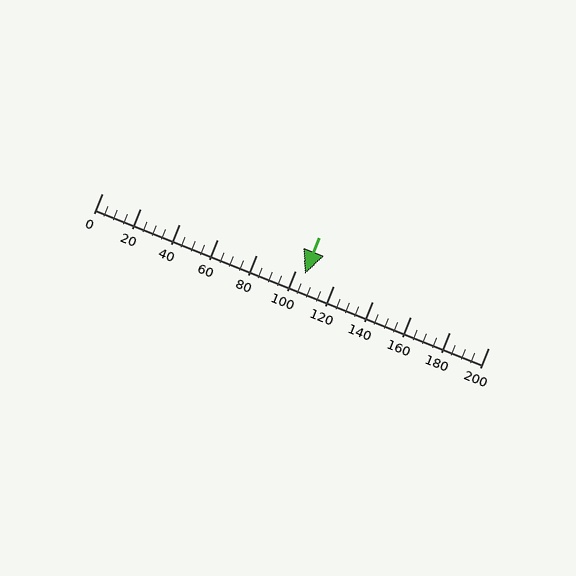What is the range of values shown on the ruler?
The ruler shows values from 0 to 200.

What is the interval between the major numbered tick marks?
The major tick marks are spaced 20 units apart.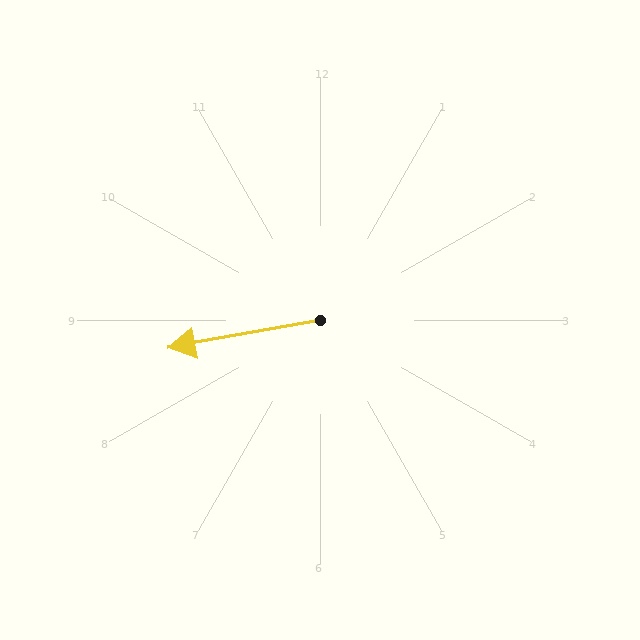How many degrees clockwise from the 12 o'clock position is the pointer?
Approximately 260 degrees.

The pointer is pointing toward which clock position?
Roughly 9 o'clock.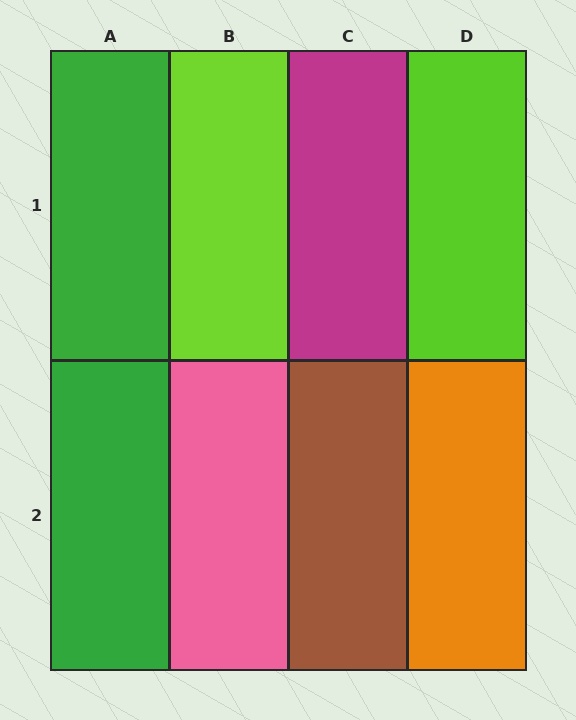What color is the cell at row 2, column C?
Brown.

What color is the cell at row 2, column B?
Pink.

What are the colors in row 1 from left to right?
Green, lime, magenta, lime.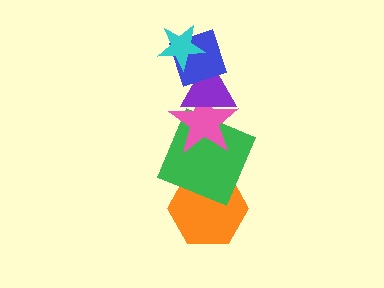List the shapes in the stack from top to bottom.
From top to bottom: the cyan star, the blue diamond, the purple triangle, the pink star, the green square, the orange hexagon.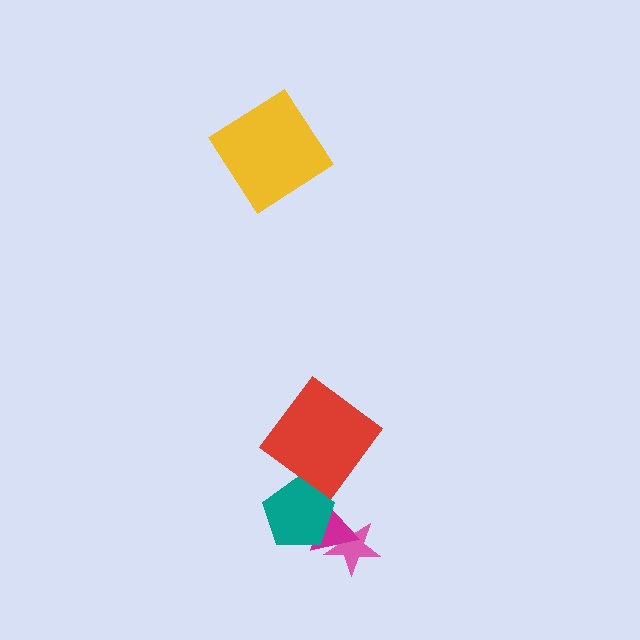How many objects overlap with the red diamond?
0 objects overlap with the red diamond.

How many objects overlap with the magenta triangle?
2 objects overlap with the magenta triangle.